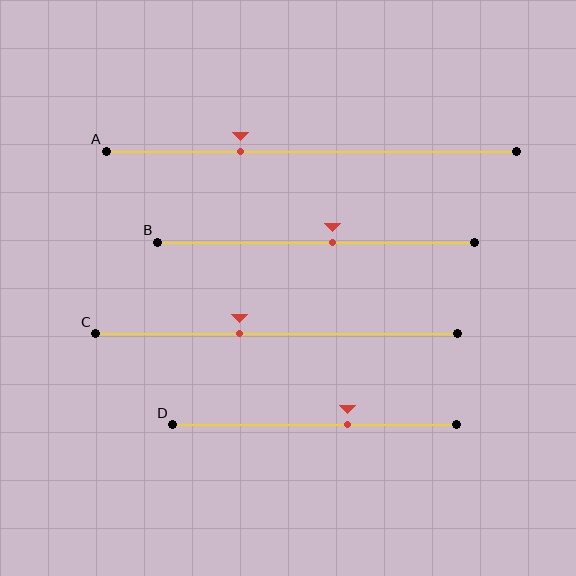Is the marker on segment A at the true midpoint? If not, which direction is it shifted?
No, the marker on segment A is shifted to the left by about 17% of the segment length.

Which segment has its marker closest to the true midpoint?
Segment B has its marker closest to the true midpoint.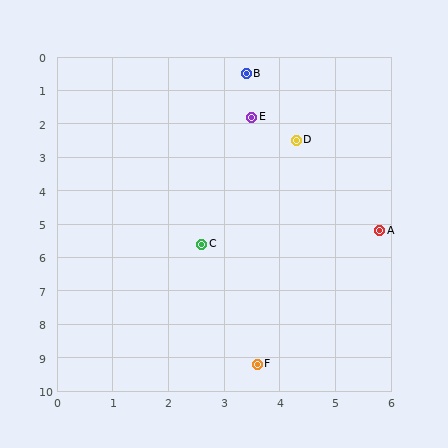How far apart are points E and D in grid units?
Points E and D are about 1.1 grid units apart.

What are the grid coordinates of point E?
Point E is at approximately (3.5, 1.8).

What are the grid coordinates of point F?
Point F is at approximately (3.6, 9.2).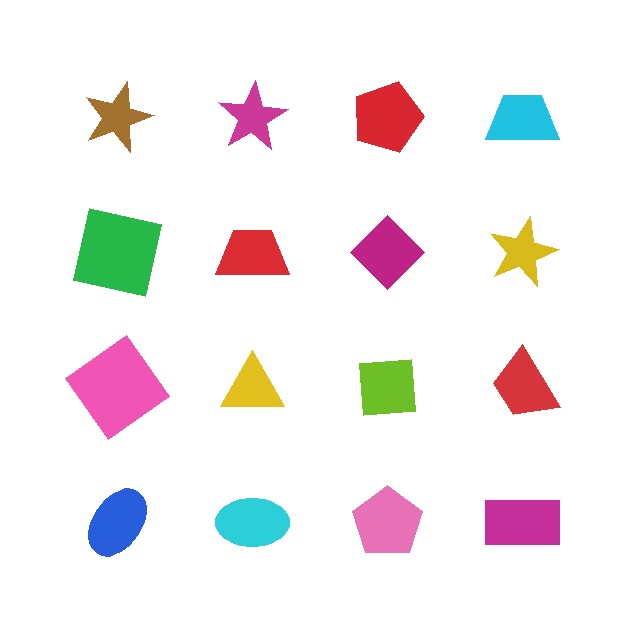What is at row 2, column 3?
A magenta diamond.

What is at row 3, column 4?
A red trapezoid.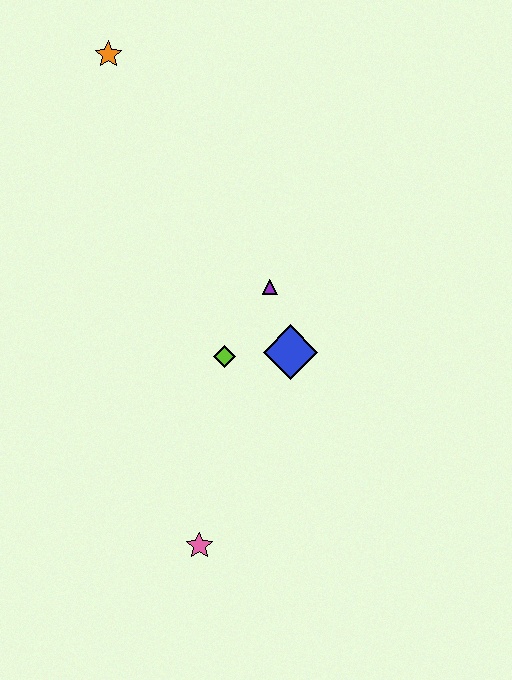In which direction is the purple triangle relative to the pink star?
The purple triangle is above the pink star.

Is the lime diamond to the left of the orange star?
No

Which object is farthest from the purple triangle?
The orange star is farthest from the purple triangle.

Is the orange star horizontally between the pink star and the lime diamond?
No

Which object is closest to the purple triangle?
The blue diamond is closest to the purple triangle.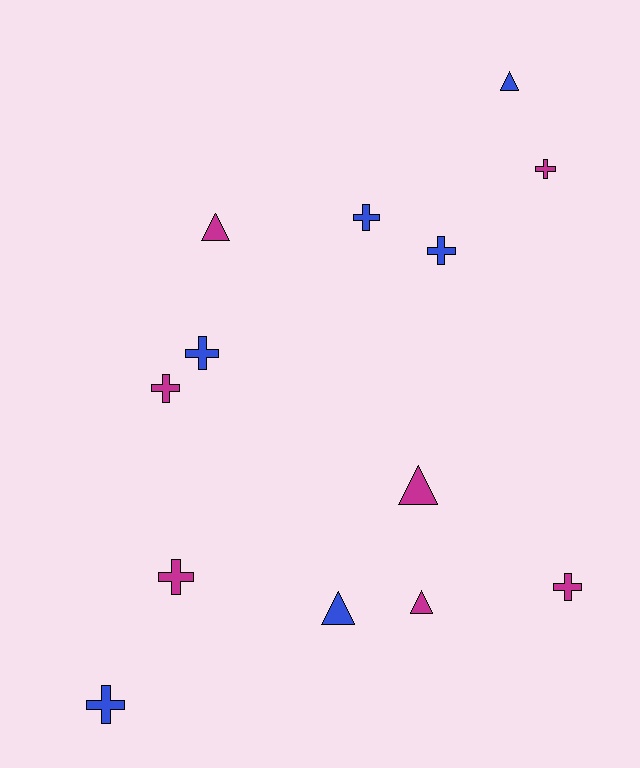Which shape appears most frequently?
Cross, with 8 objects.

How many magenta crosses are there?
There are 4 magenta crosses.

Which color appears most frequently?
Magenta, with 7 objects.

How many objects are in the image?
There are 13 objects.